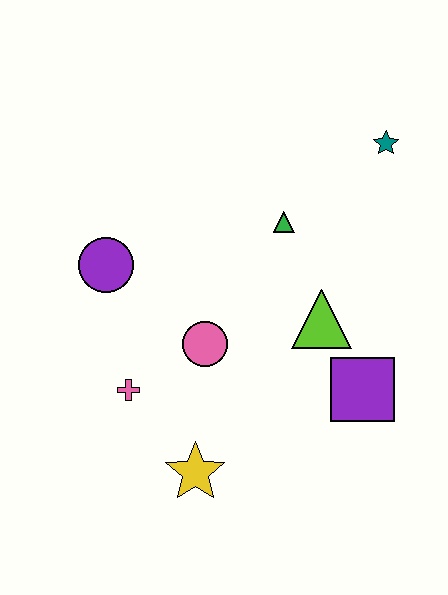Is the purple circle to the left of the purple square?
Yes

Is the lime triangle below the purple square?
No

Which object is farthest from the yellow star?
The teal star is farthest from the yellow star.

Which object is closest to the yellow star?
The pink cross is closest to the yellow star.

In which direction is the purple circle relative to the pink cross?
The purple circle is above the pink cross.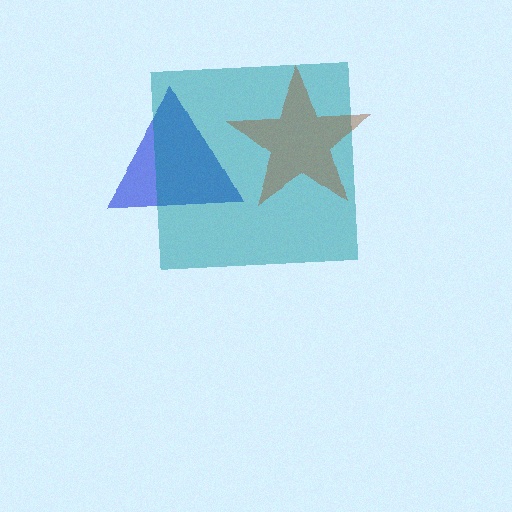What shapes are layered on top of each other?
The layered shapes are: a blue triangle, a teal square, a brown star.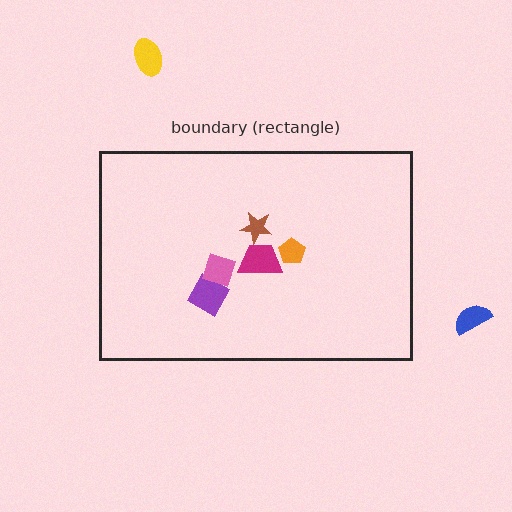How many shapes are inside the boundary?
5 inside, 2 outside.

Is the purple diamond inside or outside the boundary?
Inside.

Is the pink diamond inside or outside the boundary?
Inside.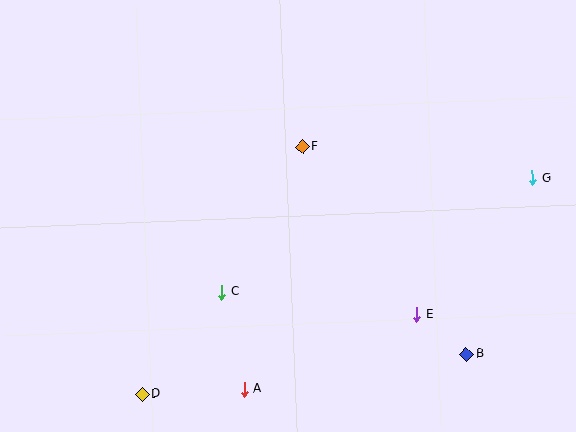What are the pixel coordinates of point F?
Point F is at (302, 147).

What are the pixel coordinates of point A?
Point A is at (244, 389).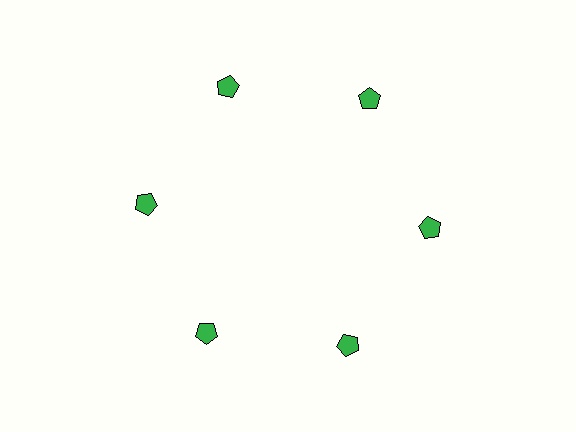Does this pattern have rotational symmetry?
Yes, this pattern has 6-fold rotational symmetry. It looks the same after rotating 60 degrees around the center.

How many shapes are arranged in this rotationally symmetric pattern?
There are 6 shapes, arranged in 6 groups of 1.